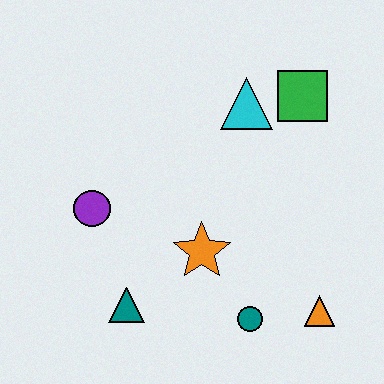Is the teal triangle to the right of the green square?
No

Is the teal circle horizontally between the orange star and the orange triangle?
Yes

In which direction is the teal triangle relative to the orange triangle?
The teal triangle is to the left of the orange triangle.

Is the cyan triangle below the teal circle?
No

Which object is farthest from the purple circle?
The orange triangle is farthest from the purple circle.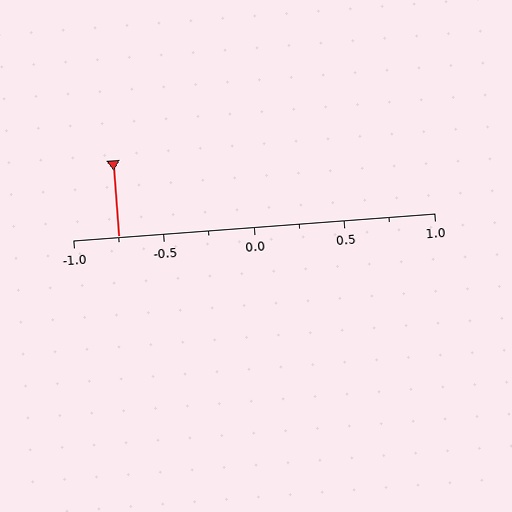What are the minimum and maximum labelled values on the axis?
The axis runs from -1.0 to 1.0.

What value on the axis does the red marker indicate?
The marker indicates approximately -0.75.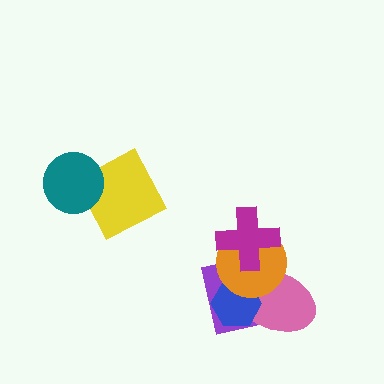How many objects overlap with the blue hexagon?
3 objects overlap with the blue hexagon.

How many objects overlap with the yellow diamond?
1 object overlaps with the yellow diamond.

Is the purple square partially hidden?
Yes, it is partially covered by another shape.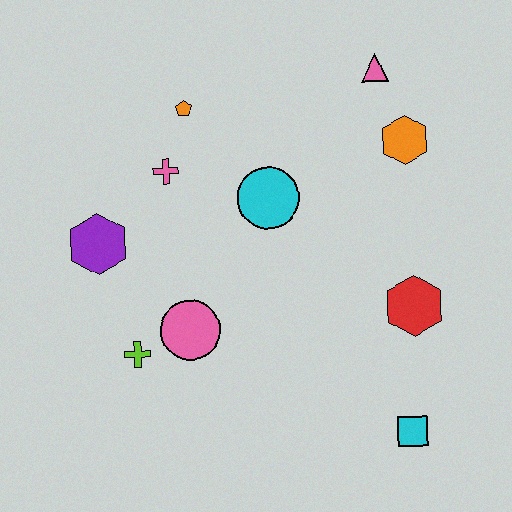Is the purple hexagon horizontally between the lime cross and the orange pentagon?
No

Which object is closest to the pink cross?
The orange pentagon is closest to the pink cross.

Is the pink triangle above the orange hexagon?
Yes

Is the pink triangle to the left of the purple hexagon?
No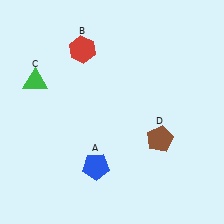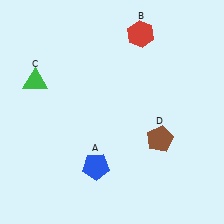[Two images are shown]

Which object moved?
The red hexagon (B) moved right.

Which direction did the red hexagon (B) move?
The red hexagon (B) moved right.